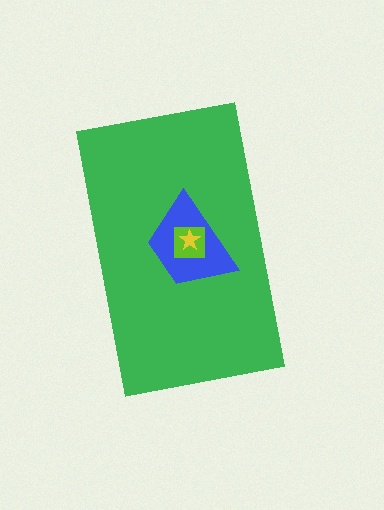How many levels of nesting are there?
4.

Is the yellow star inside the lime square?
Yes.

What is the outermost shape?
The green rectangle.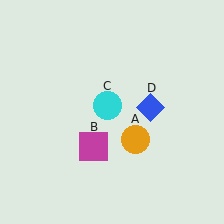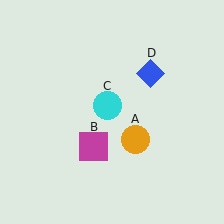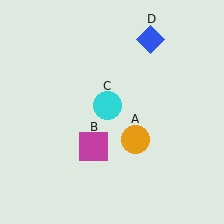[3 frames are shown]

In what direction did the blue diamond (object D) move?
The blue diamond (object D) moved up.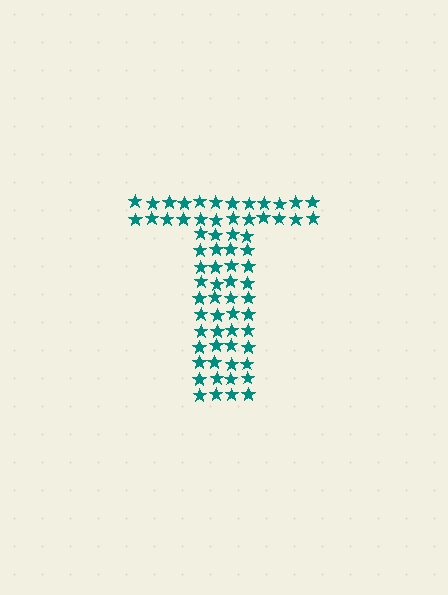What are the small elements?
The small elements are stars.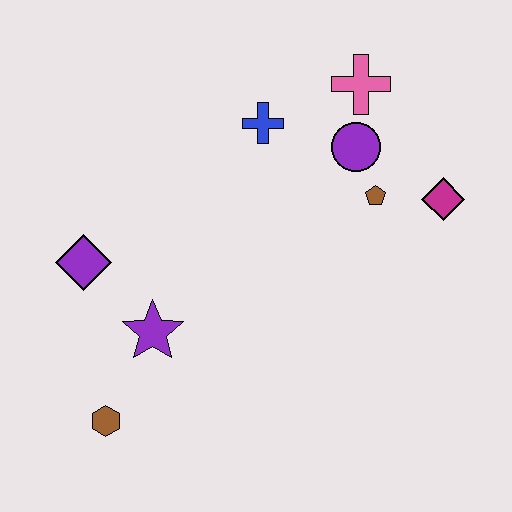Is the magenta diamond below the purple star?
No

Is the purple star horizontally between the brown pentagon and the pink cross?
No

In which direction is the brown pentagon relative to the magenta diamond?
The brown pentagon is to the left of the magenta diamond.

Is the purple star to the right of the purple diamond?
Yes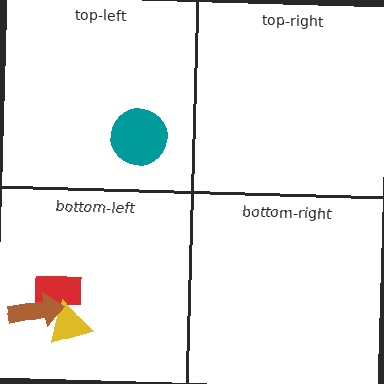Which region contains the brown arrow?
The bottom-left region.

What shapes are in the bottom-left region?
The red rectangle, the yellow triangle, the brown arrow.